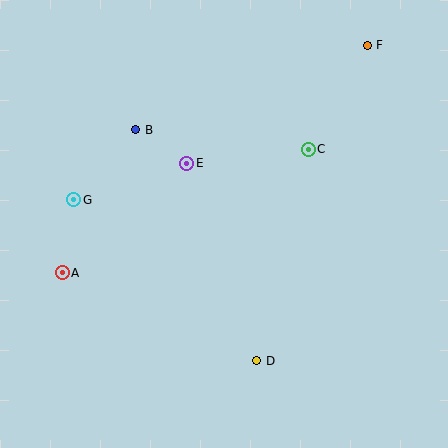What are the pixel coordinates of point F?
Point F is at (367, 45).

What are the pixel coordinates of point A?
Point A is at (62, 273).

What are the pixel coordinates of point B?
Point B is at (136, 130).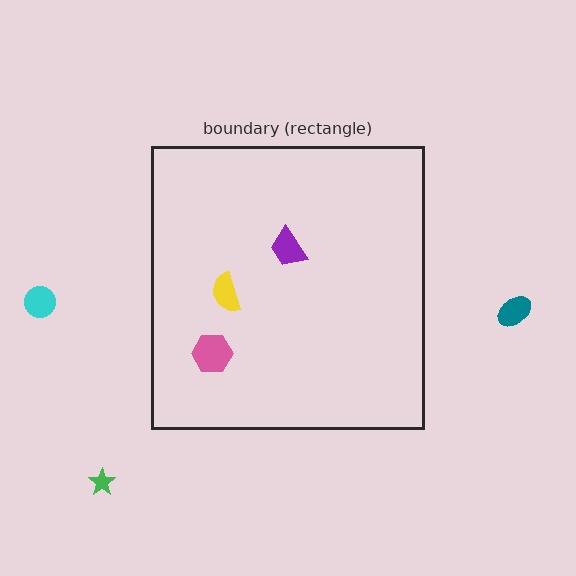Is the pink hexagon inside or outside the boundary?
Inside.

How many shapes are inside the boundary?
3 inside, 3 outside.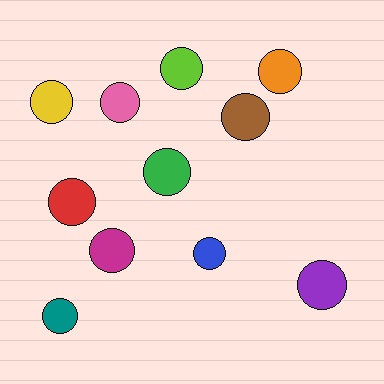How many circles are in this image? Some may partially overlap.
There are 11 circles.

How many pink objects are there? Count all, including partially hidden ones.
There is 1 pink object.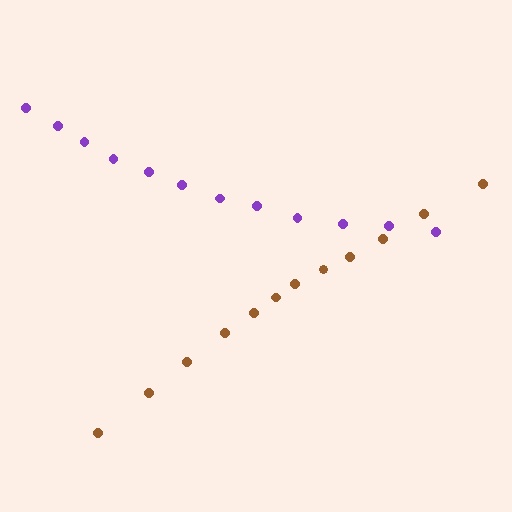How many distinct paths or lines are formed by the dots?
There are 2 distinct paths.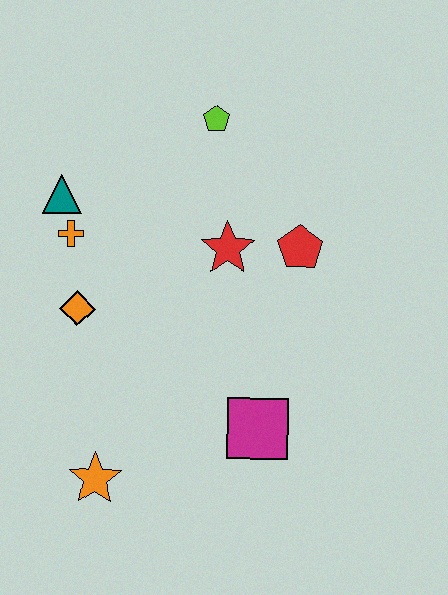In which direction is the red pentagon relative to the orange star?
The red pentagon is above the orange star.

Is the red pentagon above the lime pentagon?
No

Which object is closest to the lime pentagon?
The red star is closest to the lime pentagon.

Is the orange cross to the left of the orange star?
Yes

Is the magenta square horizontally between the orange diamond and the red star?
No